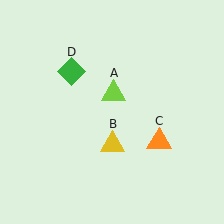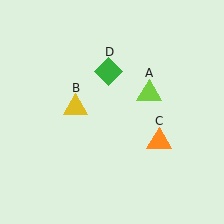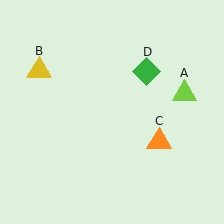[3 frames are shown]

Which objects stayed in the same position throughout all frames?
Orange triangle (object C) remained stationary.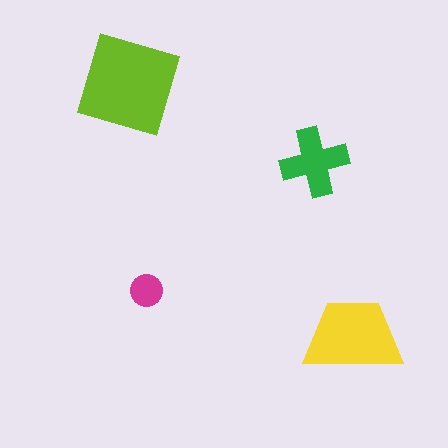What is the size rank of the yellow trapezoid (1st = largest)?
2nd.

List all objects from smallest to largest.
The magenta circle, the green cross, the yellow trapezoid, the lime diamond.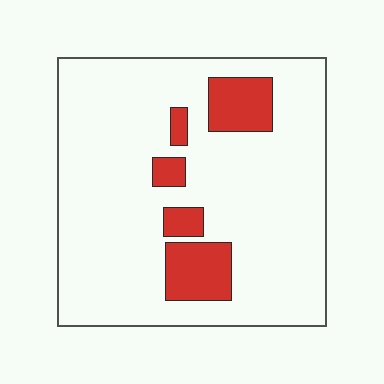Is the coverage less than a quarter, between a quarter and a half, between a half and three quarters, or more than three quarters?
Less than a quarter.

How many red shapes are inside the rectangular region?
5.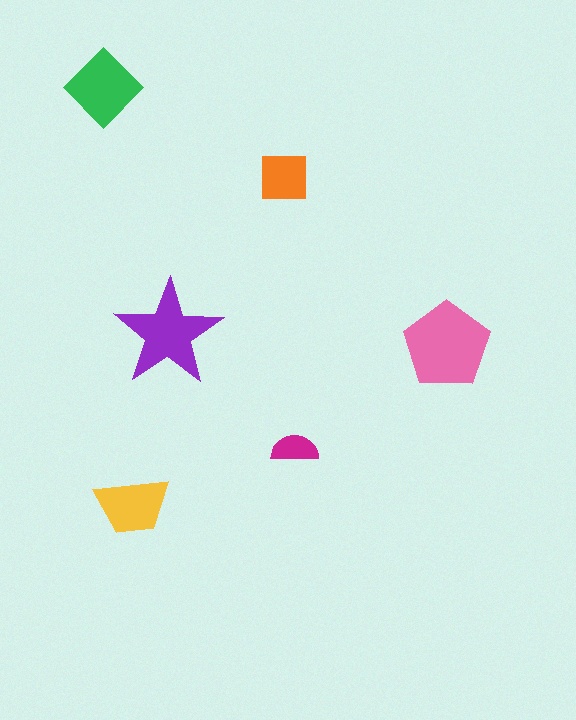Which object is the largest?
The pink pentagon.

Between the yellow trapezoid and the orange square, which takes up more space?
The yellow trapezoid.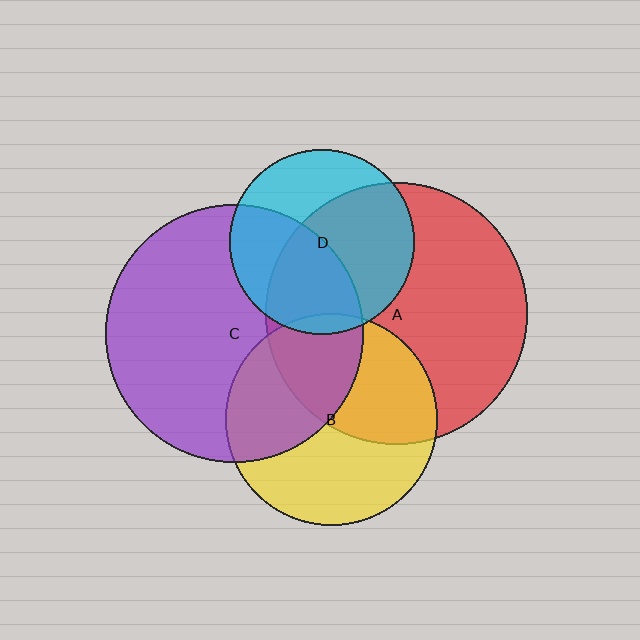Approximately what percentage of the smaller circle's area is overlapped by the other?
Approximately 40%.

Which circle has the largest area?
Circle A (red).